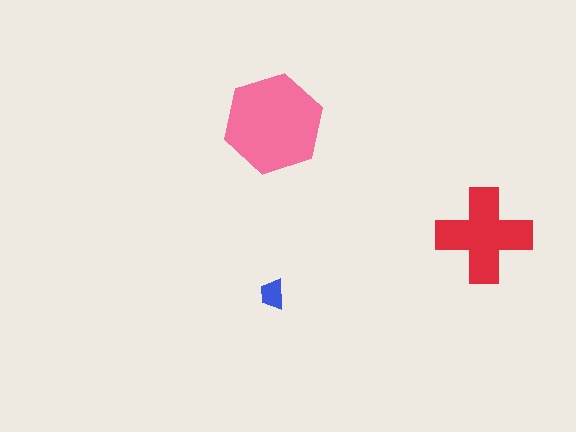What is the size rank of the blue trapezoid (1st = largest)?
3rd.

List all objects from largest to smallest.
The pink hexagon, the red cross, the blue trapezoid.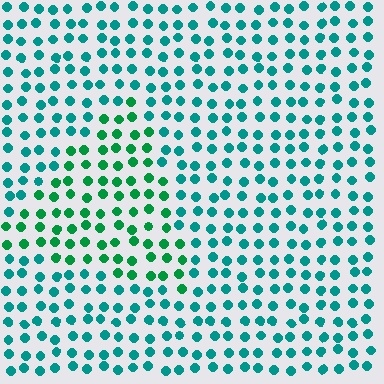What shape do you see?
I see a triangle.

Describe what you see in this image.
The image is filled with small teal elements in a uniform arrangement. A triangle-shaped region is visible where the elements are tinted to a slightly different hue, forming a subtle color boundary.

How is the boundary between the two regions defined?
The boundary is defined purely by a slight shift in hue (about 32 degrees). Spacing, size, and orientation are identical on both sides.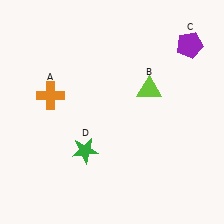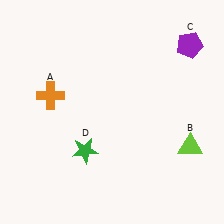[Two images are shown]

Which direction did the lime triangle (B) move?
The lime triangle (B) moved down.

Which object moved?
The lime triangle (B) moved down.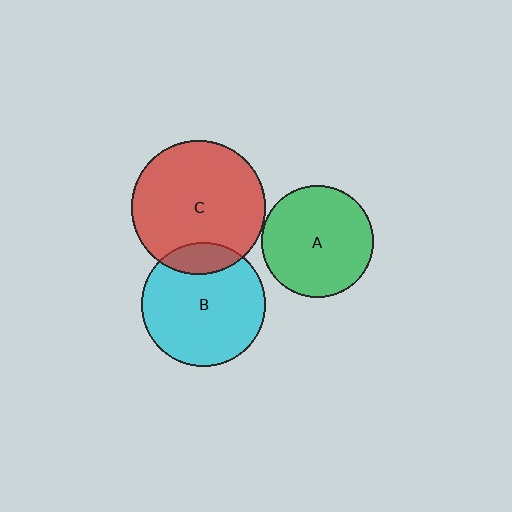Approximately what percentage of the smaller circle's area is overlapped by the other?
Approximately 15%.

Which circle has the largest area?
Circle C (red).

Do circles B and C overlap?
Yes.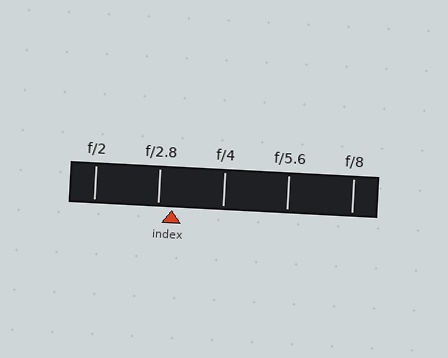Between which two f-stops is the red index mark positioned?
The index mark is between f/2.8 and f/4.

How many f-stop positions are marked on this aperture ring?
There are 5 f-stop positions marked.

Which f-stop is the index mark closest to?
The index mark is closest to f/2.8.